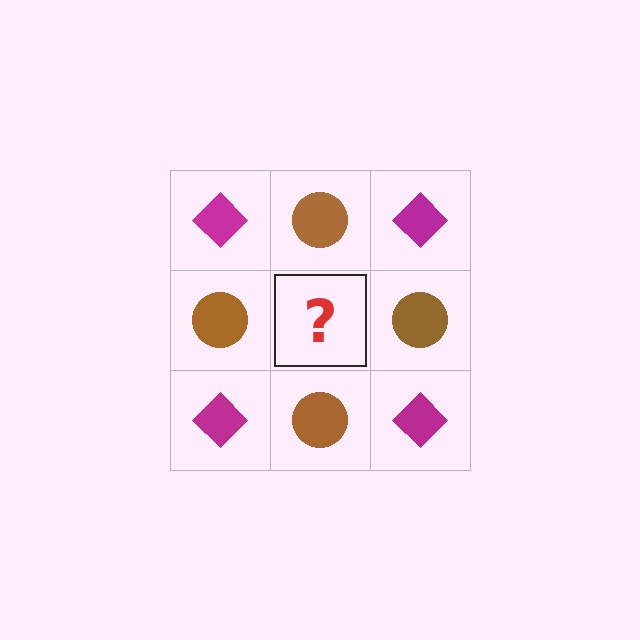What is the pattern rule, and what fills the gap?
The rule is that it alternates magenta diamond and brown circle in a checkerboard pattern. The gap should be filled with a magenta diamond.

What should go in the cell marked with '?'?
The missing cell should contain a magenta diamond.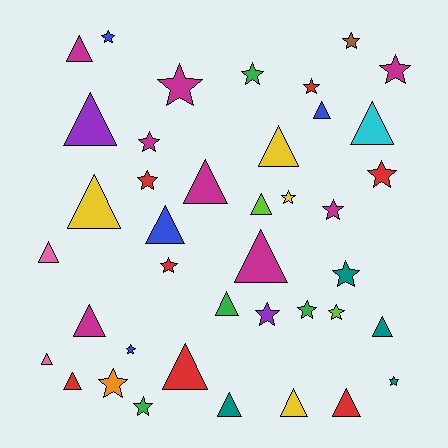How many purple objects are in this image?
There are 2 purple objects.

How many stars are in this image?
There are 20 stars.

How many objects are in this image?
There are 40 objects.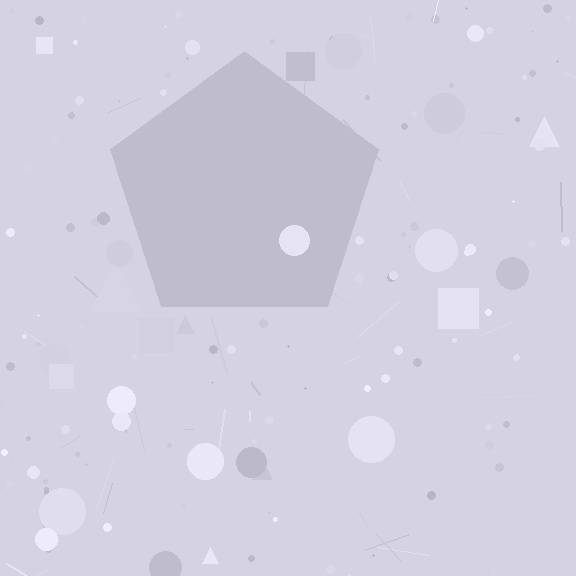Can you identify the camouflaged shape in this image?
The camouflaged shape is a pentagon.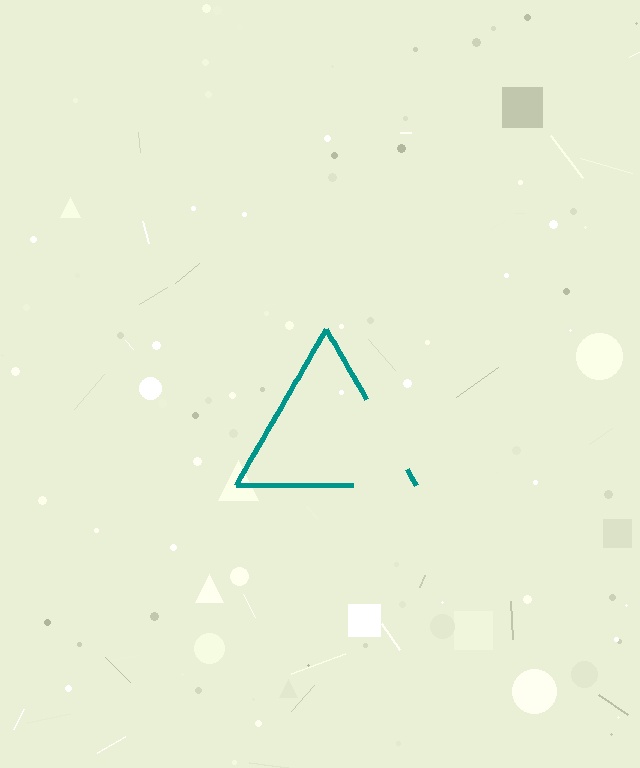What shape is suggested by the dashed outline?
The dashed outline suggests a triangle.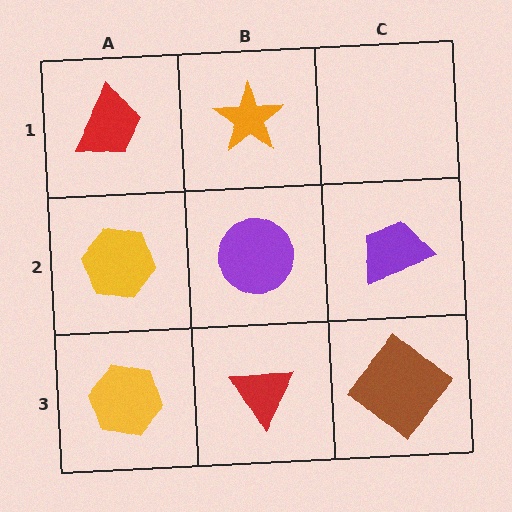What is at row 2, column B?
A purple circle.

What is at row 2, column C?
A purple trapezoid.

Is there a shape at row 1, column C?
No, that cell is empty.